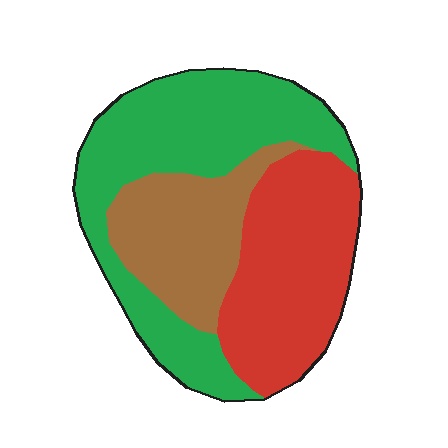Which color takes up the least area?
Brown, at roughly 25%.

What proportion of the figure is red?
Red covers about 35% of the figure.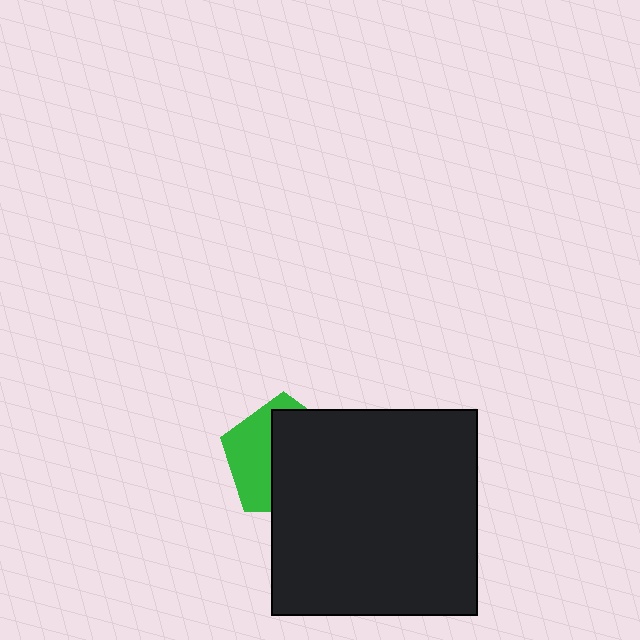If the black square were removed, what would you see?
You would see the complete green pentagon.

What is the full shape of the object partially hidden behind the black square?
The partially hidden object is a green pentagon.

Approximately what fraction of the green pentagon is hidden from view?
Roughly 59% of the green pentagon is hidden behind the black square.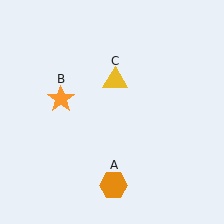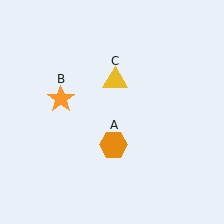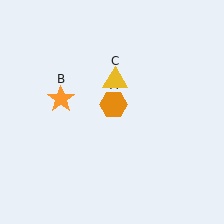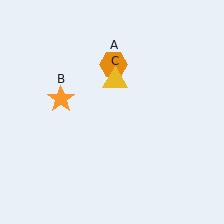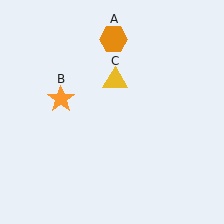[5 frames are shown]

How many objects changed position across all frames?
1 object changed position: orange hexagon (object A).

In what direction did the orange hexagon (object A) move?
The orange hexagon (object A) moved up.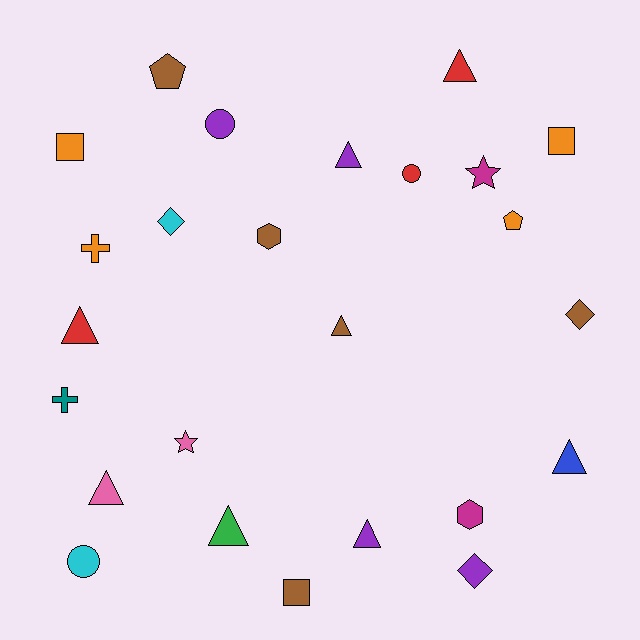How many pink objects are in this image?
There are 2 pink objects.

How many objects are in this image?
There are 25 objects.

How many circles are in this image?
There are 3 circles.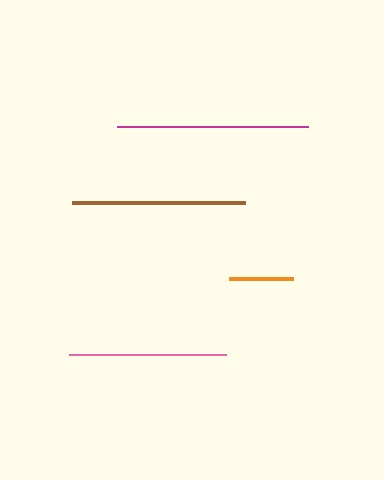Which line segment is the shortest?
The orange line is the shortest at approximately 65 pixels.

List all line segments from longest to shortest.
From longest to shortest: magenta, brown, pink, orange.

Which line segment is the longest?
The magenta line is the longest at approximately 191 pixels.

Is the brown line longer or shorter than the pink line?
The brown line is longer than the pink line.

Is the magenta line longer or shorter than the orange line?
The magenta line is longer than the orange line.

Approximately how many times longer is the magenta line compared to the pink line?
The magenta line is approximately 1.2 times the length of the pink line.